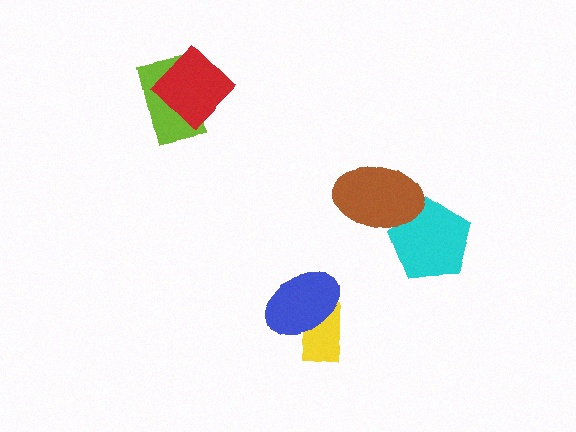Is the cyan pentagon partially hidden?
Yes, it is partially covered by another shape.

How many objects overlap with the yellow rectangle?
1 object overlaps with the yellow rectangle.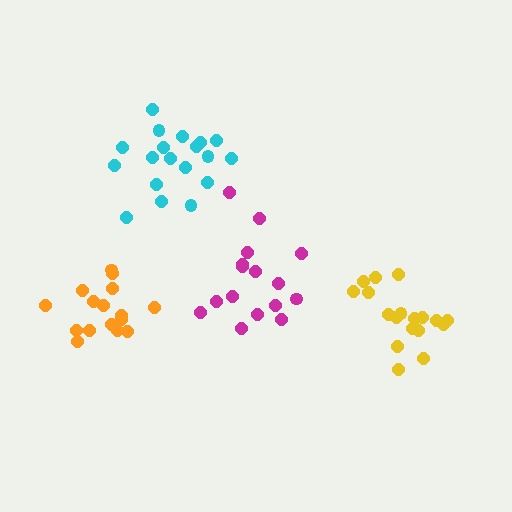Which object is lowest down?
The yellow cluster is bottommost.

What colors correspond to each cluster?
The clusters are colored: cyan, orange, yellow, magenta.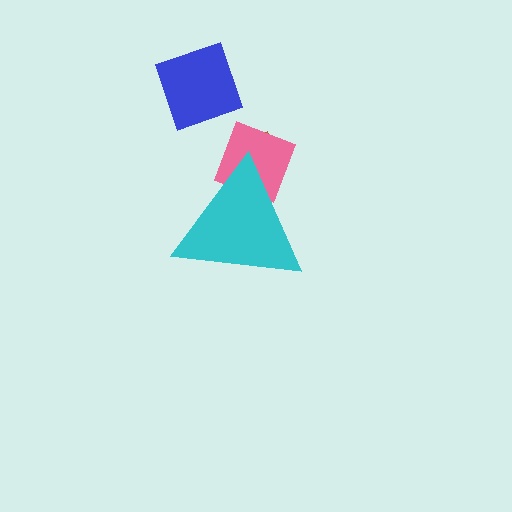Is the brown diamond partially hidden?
Yes, the brown diamond is partially hidden behind the cyan triangle.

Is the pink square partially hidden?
Yes, the pink square is partially hidden behind the cyan triangle.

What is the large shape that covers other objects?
A cyan triangle.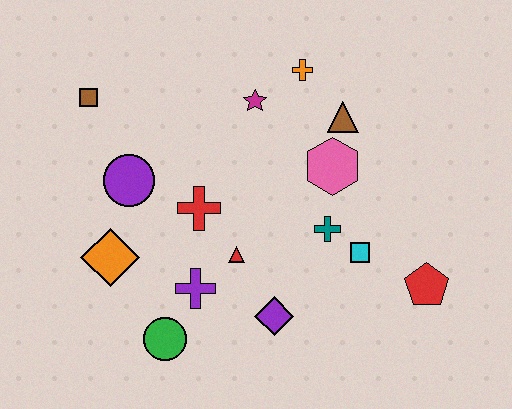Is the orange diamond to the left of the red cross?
Yes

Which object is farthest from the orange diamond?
The red pentagon is farthest from the orange diamond.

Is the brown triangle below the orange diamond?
No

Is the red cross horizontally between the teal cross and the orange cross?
No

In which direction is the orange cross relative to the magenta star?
The orange cross is to the right of the magenta star.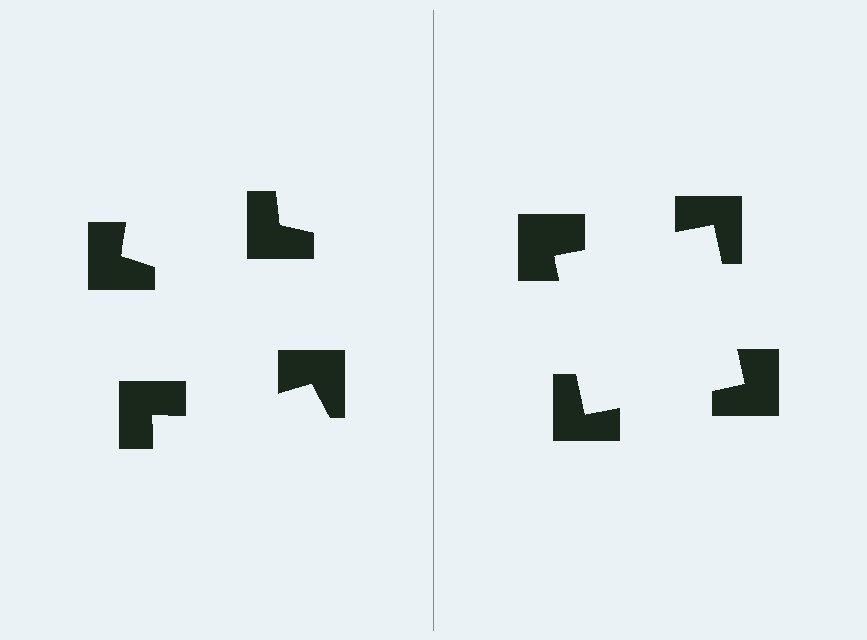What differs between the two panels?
The notched squares are positioned identically on both sides; only the wedge orientations differ. On the right they align to a square; on the left they are misaligned.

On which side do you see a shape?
An illusory square appears on the right side. On the left side the wedge cuts are rotated, so no coherent shape forms.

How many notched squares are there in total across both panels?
8 — 4 on each side.